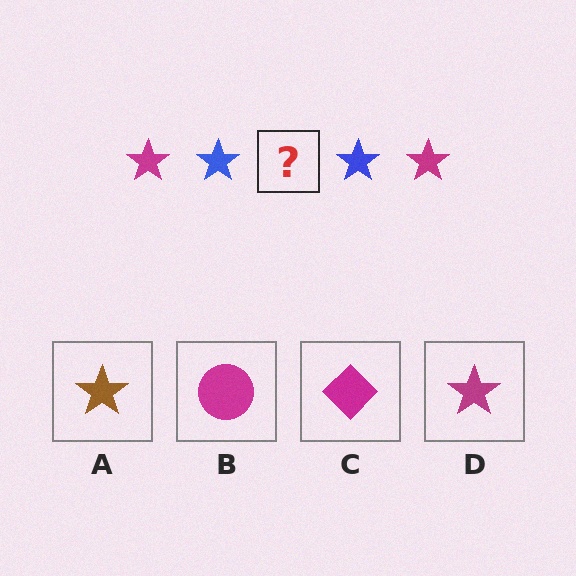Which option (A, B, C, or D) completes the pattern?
D.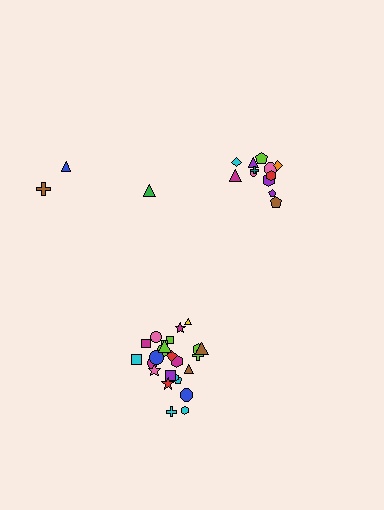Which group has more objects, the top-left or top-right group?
The top-right group.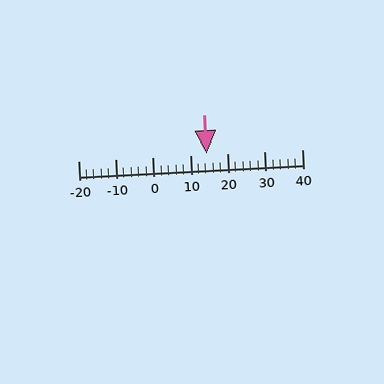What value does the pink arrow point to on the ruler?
The pink arrow points to approximately 14.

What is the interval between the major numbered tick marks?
The major tick marks are spaced 10 units apart.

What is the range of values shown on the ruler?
The ruler shows values from -20 to 40.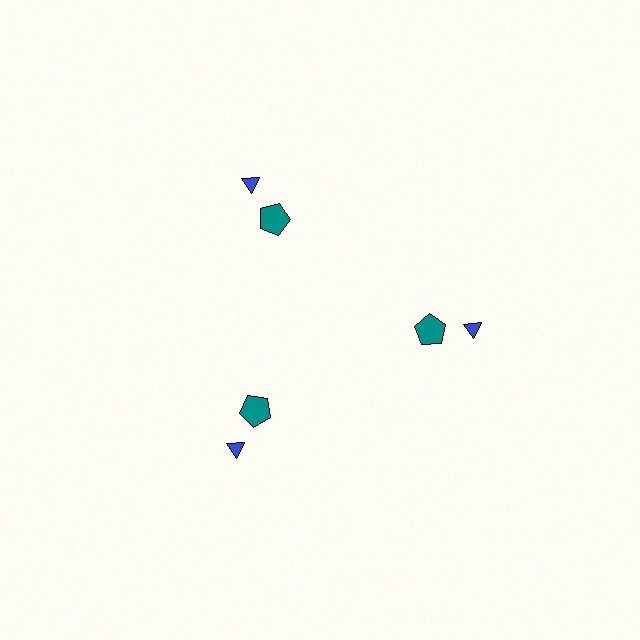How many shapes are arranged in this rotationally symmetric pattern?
There are 6 shapes, arranged in 3 groups of 2.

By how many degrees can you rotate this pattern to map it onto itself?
The pattern maps onto itself every 120 degrees of rotation.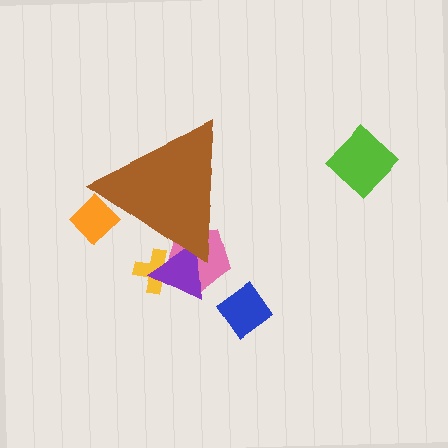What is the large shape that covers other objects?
A brown triangle.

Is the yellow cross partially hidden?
Yes, the yellow cross is partially hidden behind the brown triangle.